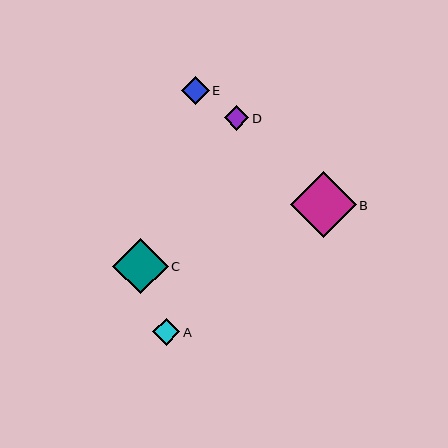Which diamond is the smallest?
Diamond D is the smallest with a size of approximately 24 pixels.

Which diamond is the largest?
Diamond B is the largest with a size of approximately 66 pixels.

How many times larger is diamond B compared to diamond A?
Diamond B is approximately 2.4 times the size of diamond A.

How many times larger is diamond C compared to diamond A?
Diamond C is approximately 2.1 times the size of diamond A.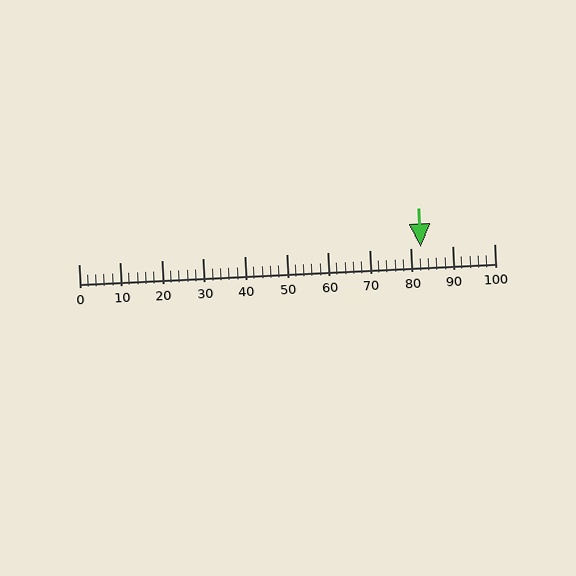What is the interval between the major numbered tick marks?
The major tick marks are spaced 10 units apart.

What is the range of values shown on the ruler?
The ruler shows values from 0 to 100.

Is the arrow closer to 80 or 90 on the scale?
The arrow is closer to 80.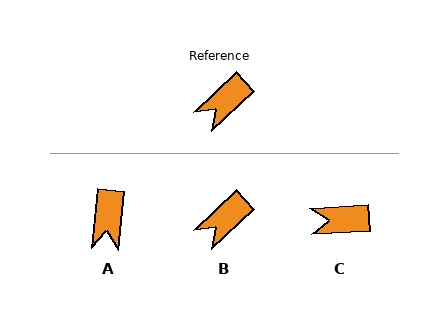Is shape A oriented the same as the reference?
No, it is off by about 41 degrees.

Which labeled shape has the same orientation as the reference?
B.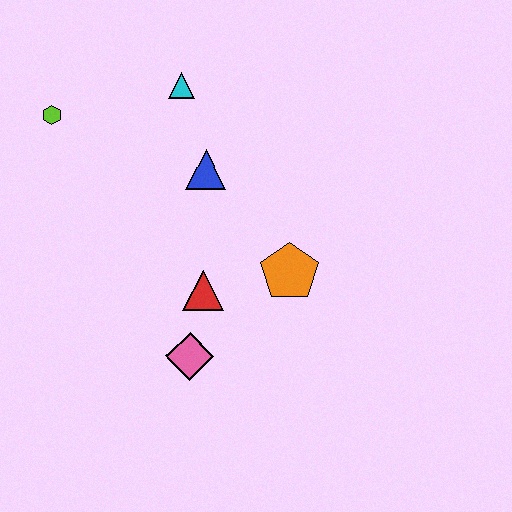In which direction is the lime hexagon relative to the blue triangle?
The lime hexagon is to the left of the blue triangle.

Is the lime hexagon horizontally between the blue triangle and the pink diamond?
No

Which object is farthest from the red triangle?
The lime hexagon is farthest from the red triangle.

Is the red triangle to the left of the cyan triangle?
No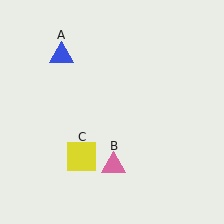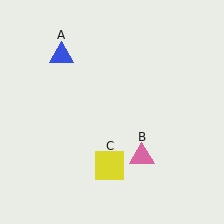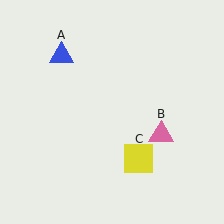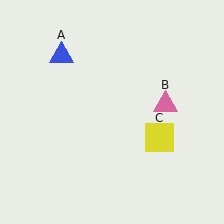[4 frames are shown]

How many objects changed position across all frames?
2 objects changed position: pink triangle (object B), yellow square (object C).